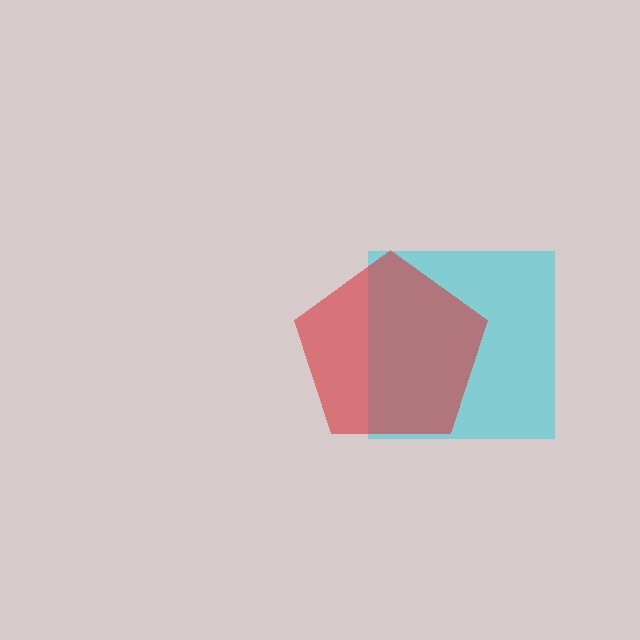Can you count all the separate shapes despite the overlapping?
Yes, there are 2 separate shapes.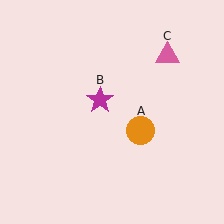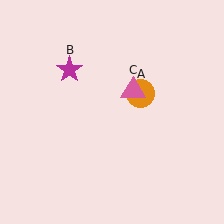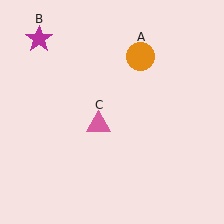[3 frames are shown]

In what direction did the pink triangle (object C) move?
The pink triangle (object C) moved down and to the left.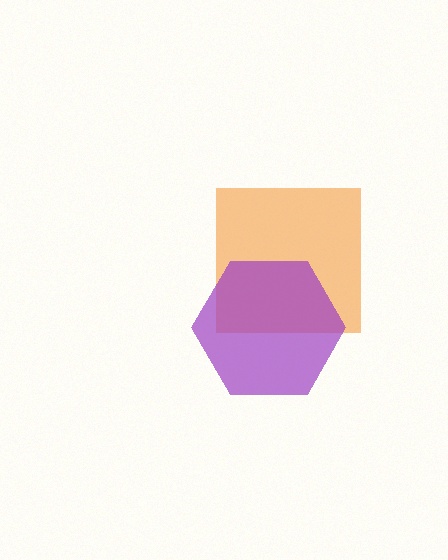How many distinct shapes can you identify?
There are 2 distinct shapes: an orange square, a purple hexagon.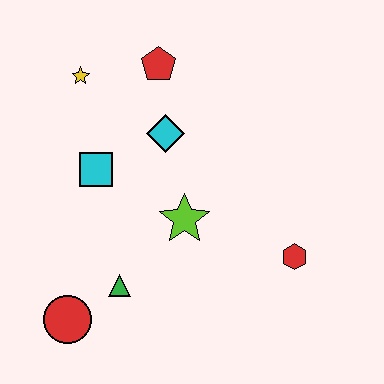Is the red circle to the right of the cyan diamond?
No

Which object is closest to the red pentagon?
The cyan diamond is closest to the red pentagon.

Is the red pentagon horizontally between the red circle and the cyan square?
No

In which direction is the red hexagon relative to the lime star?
The red hexagon is to the right of the lime star.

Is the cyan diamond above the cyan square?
Yes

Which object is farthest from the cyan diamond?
The red circle is farthest from the cyan diamond.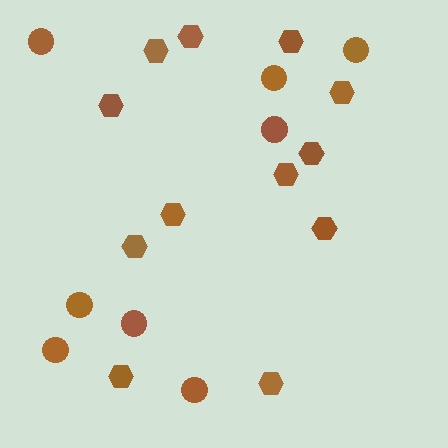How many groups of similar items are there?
There are 2 groups: one group of hexagons (12) and one group of circles (8).